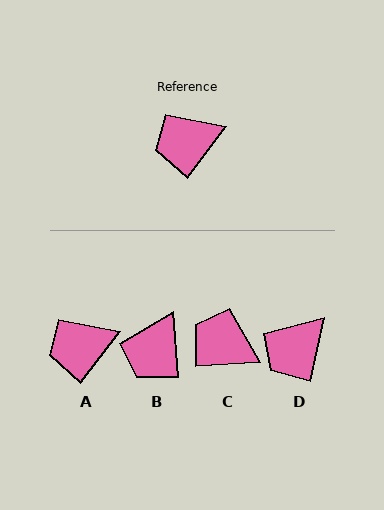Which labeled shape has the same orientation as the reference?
A.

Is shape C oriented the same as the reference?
No, it is off by about 50 degrees.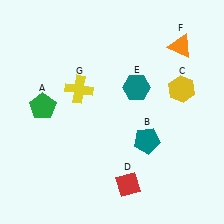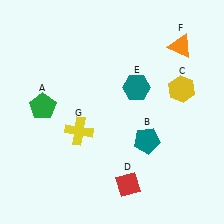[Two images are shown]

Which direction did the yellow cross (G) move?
The yellow cross (G) moved down.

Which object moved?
The yellow cross (G) moved down.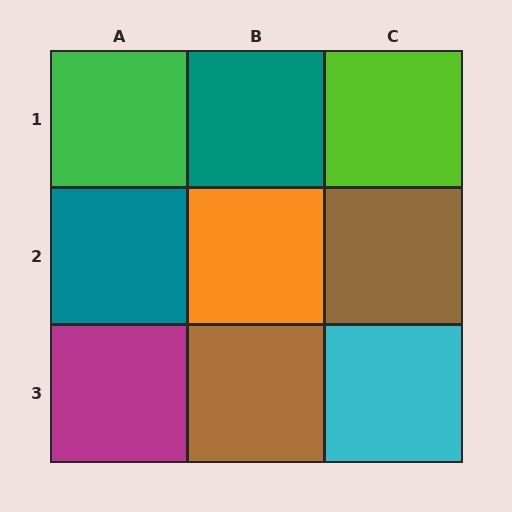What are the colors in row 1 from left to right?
Green, teal, lime.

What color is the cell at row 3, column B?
Brown.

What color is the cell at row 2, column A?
Teal.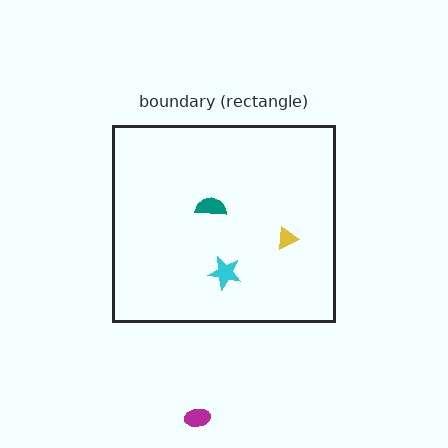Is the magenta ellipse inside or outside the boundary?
Outside.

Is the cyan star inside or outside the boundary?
Inside.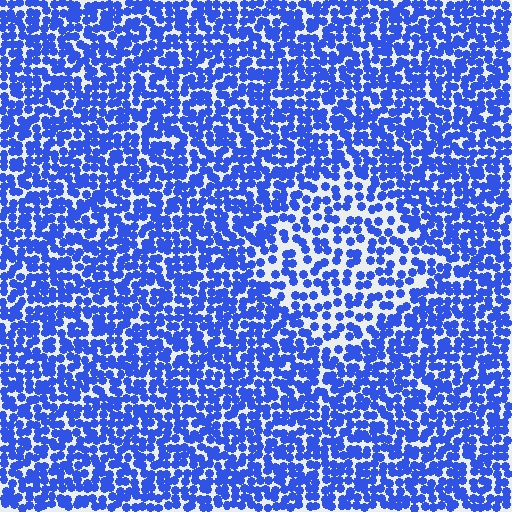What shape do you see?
I see a diamond.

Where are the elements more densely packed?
The elements are more densely packed outside the diamond boundary.